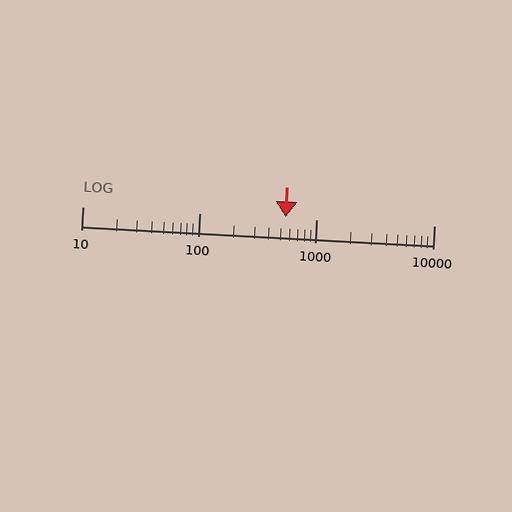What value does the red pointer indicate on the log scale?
The pointer indicates approximately 540.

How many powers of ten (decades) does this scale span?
The scale spans 3 decades, from 10 to 10000.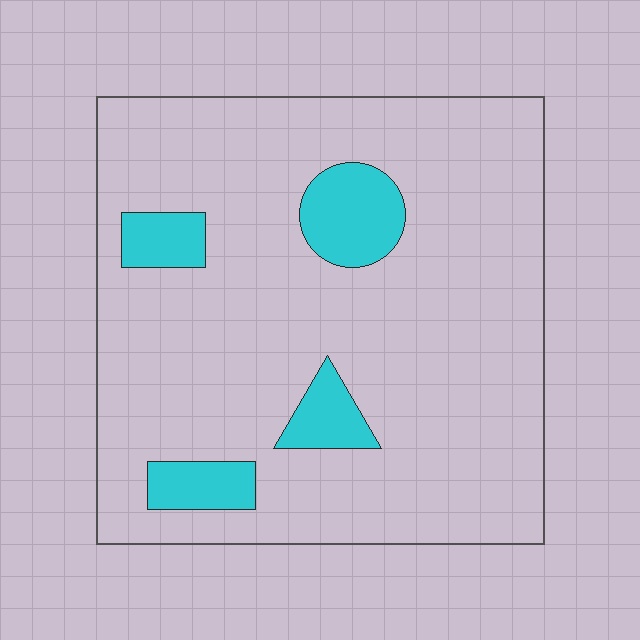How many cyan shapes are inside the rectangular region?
4.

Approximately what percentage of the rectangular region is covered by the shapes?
Approximately 10%.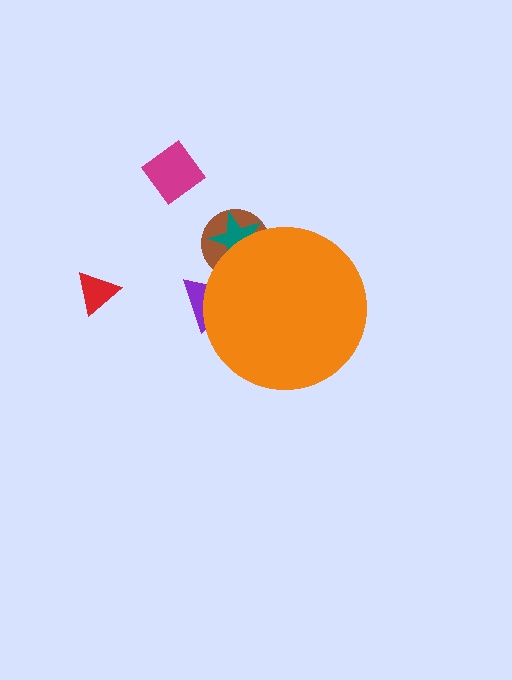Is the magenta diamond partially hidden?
No, the magenta diamond is fully visible.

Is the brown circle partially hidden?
Yes, the brown circle is partially hidden behind the orange circle.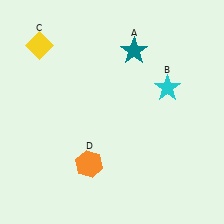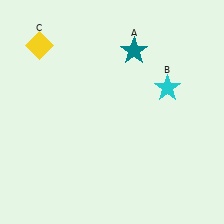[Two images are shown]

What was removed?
The orange hexagon (D) was removed in Image 2.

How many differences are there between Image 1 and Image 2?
There is 1 difference between the two images.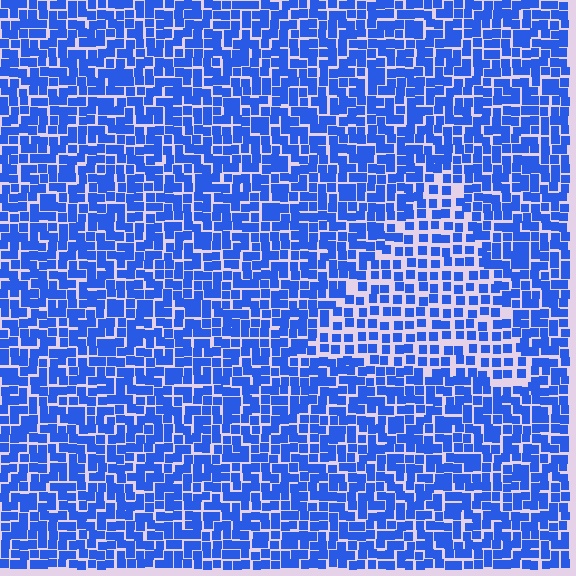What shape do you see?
I see a triangle.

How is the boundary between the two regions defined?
The boundary is defined by a change in element density (approximately 1.6x ratio). All elements are the same color, size, and shape.